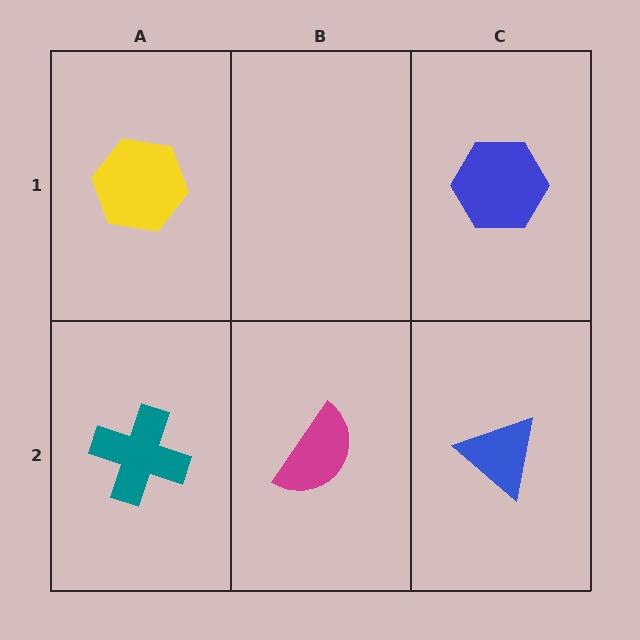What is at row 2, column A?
A teal cross.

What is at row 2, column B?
A magenta semicircle.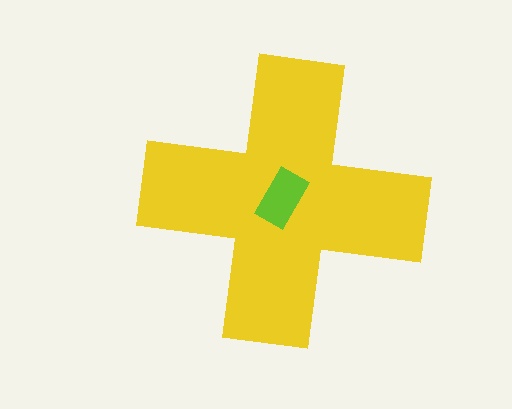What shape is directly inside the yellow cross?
The lime rectangle.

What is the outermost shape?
The yellow cross.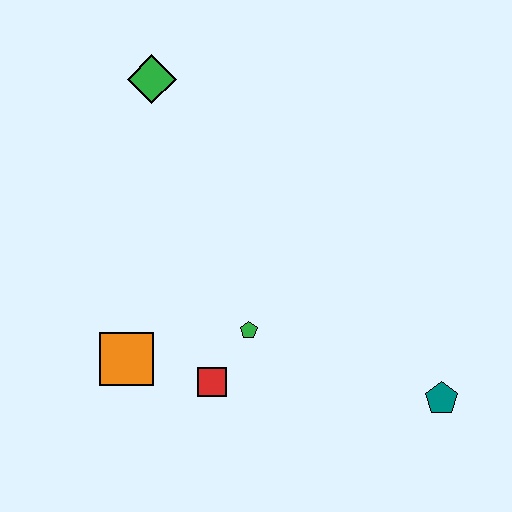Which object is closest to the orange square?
The red square is closest to the orange square.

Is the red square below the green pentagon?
Yes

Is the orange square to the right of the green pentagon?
No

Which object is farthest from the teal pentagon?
The green diamond is farthest from the teal pentagon.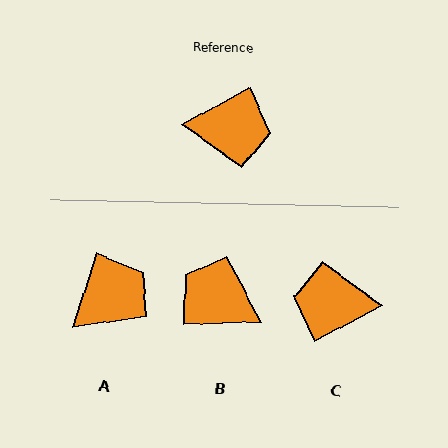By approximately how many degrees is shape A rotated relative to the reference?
Approximately 43 degrees counter-clockwise.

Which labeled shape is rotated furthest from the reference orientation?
C, about 179 degrees away.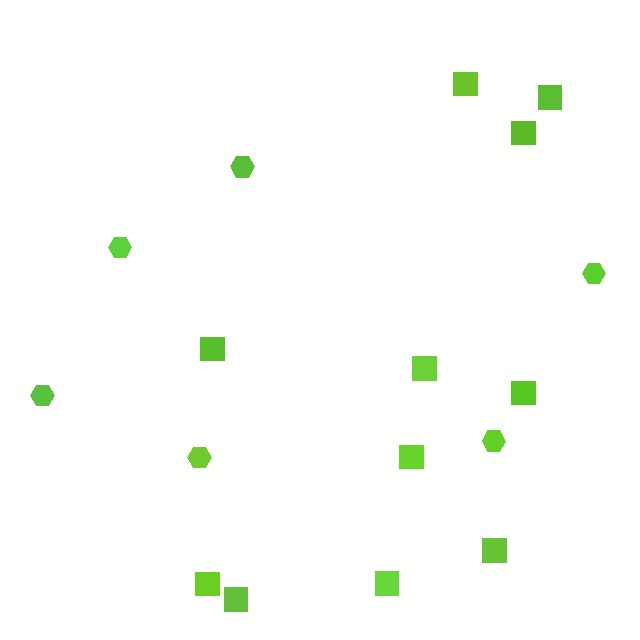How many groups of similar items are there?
There are 2 groups: one group of squares (11) and one group of hexagons (6).